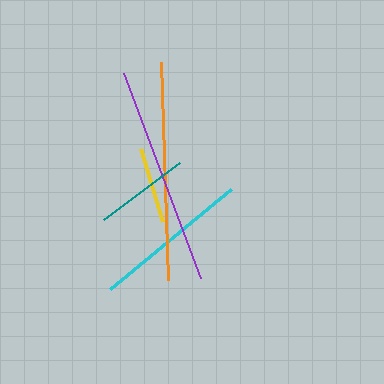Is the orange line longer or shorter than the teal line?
The orange line is longer than the teal line.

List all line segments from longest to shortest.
From longest to shortest: orange, purple, cyan, teal, yellow.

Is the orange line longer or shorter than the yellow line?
The orange line is longer than the yellow line.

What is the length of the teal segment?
The teal segment is approximately 96 pixels long.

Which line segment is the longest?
The orange line is the longest at approximately 219 pixels.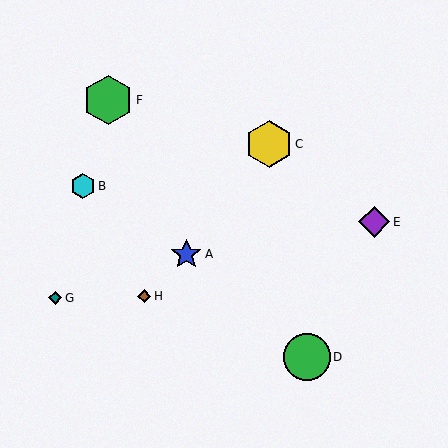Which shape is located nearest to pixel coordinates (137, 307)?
The brown diamond (labeled H) at (144, 296) is nearest to that location.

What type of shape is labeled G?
Shape G is a teal diamond.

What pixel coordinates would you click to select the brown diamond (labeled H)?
Click at (144, 296) to select the brown diamond H.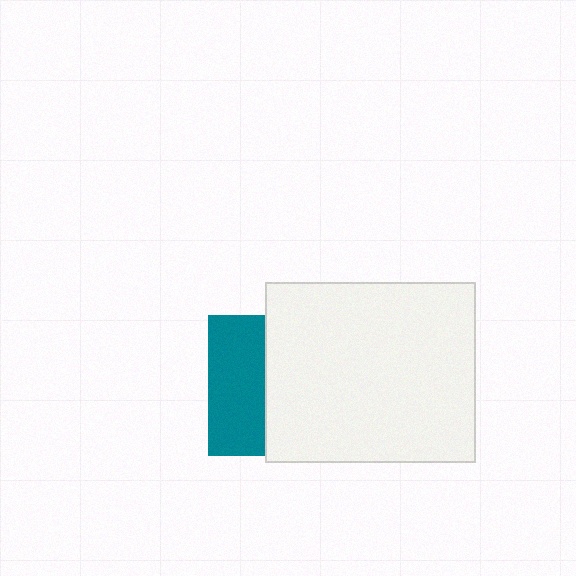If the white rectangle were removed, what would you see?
You would see the complete teal square.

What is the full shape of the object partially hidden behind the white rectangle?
The partially hidden object is a teal square.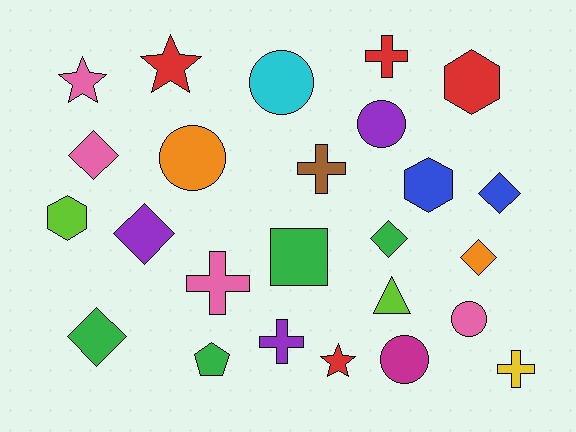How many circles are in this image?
There are 5 circles.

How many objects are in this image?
There are 25 objects.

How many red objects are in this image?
There are 4 red objects.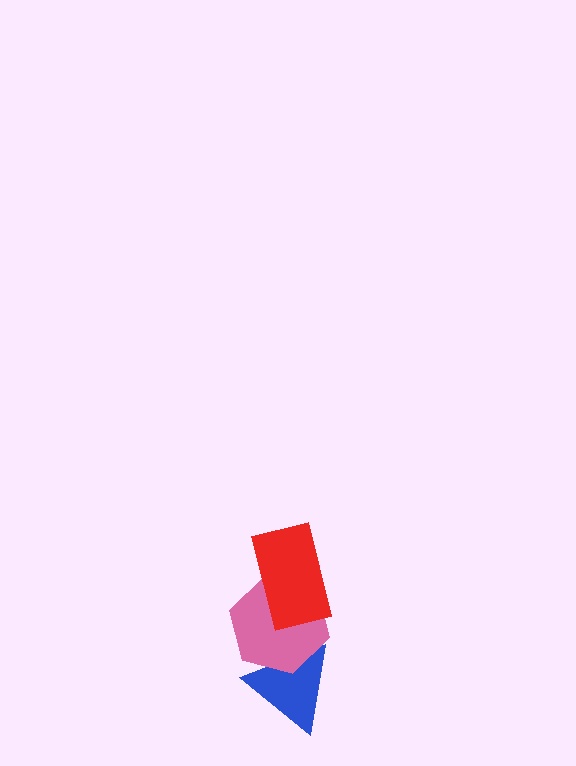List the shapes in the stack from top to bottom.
From top to bottom: the red rectangle, the pink hexagon, the blue triangle.